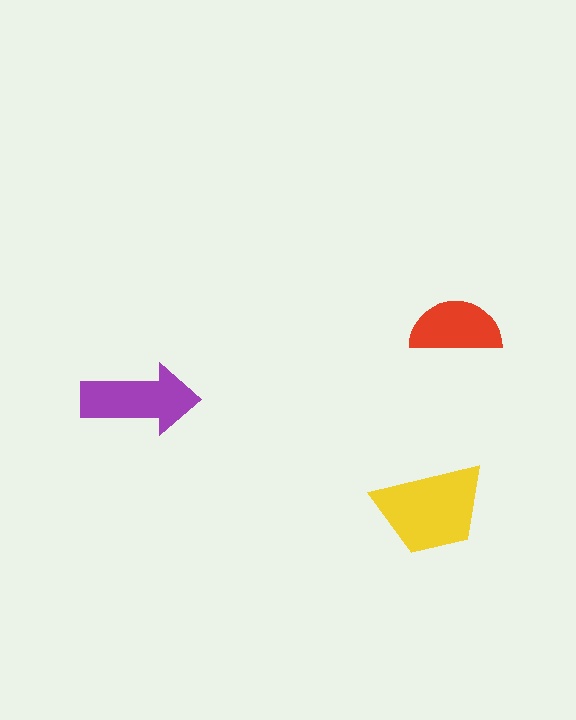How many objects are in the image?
There are 3 objects in the image.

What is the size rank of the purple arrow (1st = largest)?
2nd.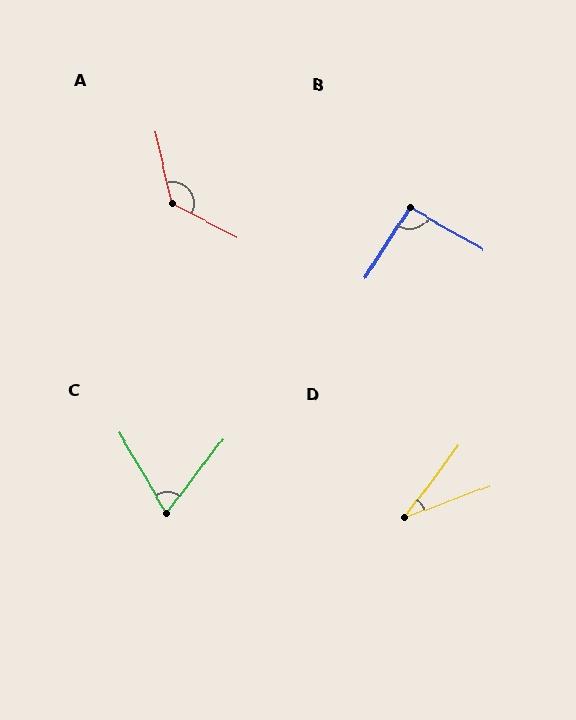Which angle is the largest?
A, at approximately 130 degrees.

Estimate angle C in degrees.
Approximately 68 degrees.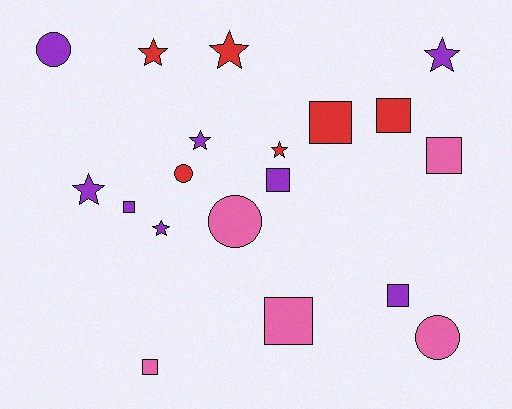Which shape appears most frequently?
Square, with 8 objects.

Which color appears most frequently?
Purple, with 8 objects.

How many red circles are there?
There is 1 red circle.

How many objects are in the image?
There are 19 objects.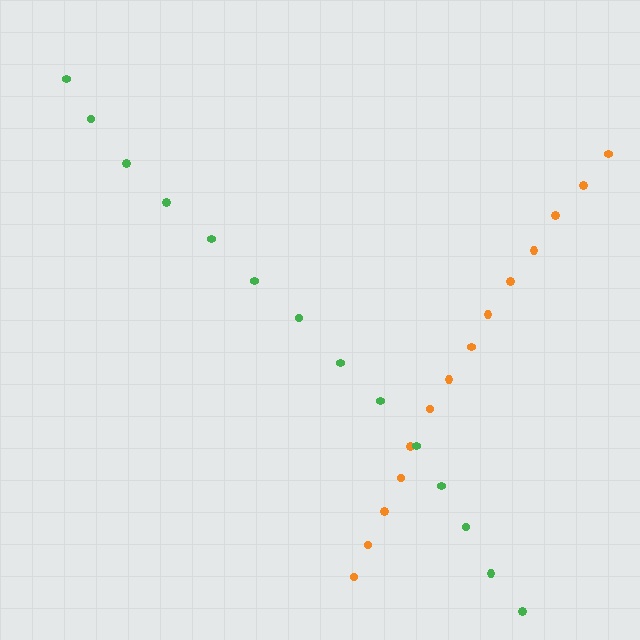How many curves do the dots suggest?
There are 2 distinct paths.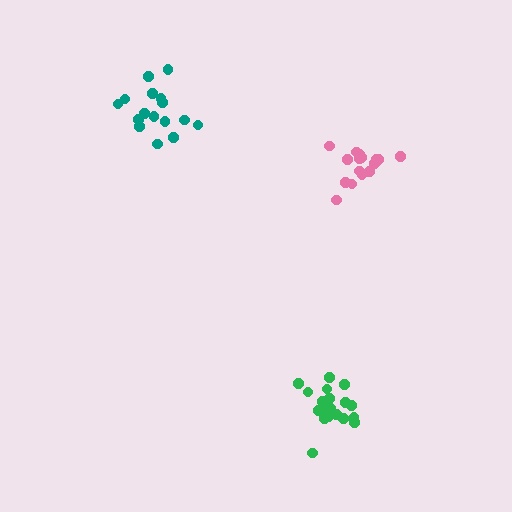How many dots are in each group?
Group 1: 16 dots, Group 2: 16 dots, Group 3: 19 dots (51 total).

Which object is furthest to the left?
The teal cluster is leftmost.